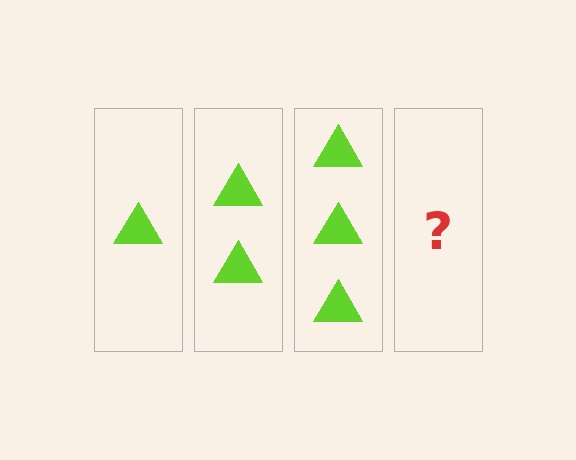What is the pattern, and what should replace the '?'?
The pattern is that each step adds one more triangle. The '?' should be 4 triangles.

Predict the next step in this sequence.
The next step is 4 triangles.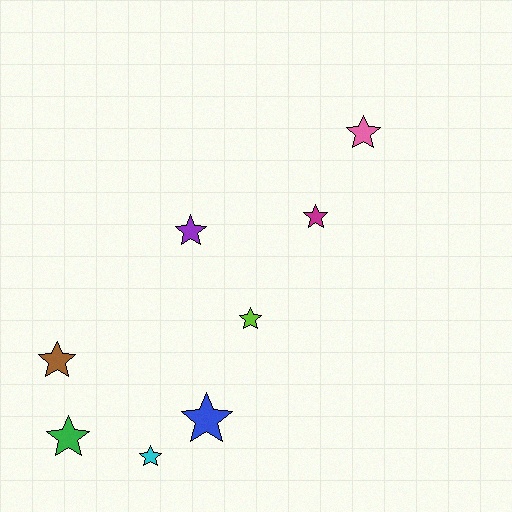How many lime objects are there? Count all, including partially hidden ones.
There is 1 lime object.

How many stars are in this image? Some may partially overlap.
There are 8 stars.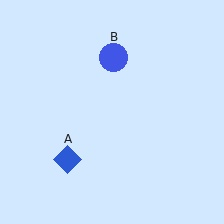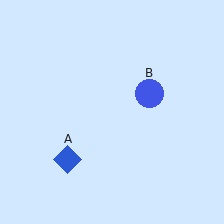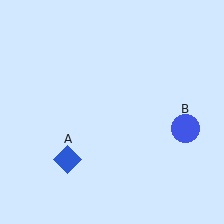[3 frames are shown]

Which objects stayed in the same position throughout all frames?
Blue diamond (object A) remained stationary.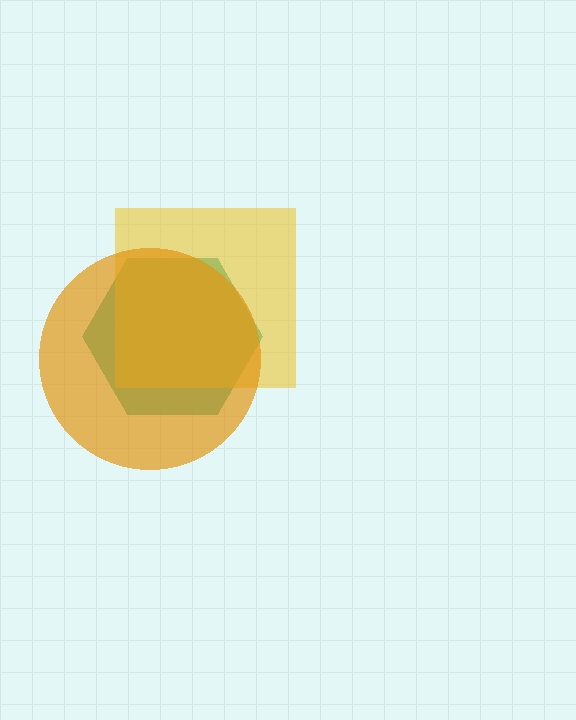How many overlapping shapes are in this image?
There are 3 overlapping shapes in the image.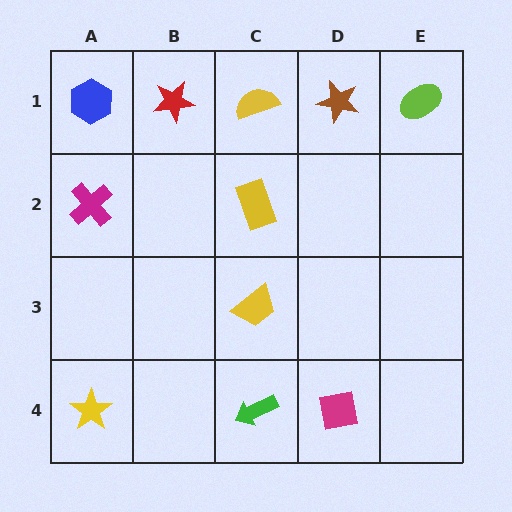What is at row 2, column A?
A magenta cross.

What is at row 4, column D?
A magenta square.